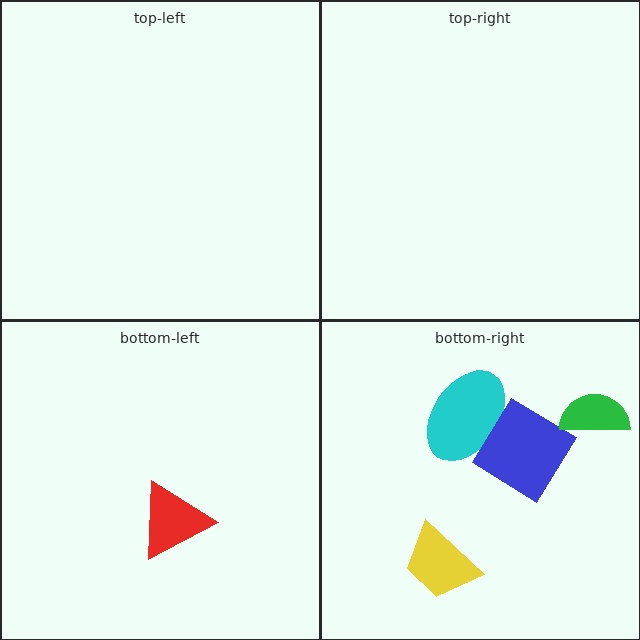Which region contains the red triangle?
The bottom-left region.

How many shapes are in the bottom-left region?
1.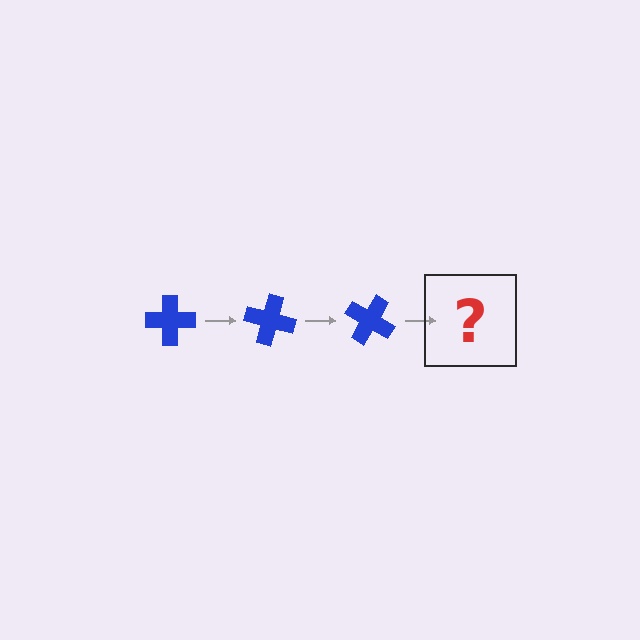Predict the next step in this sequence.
The next step is a blue cross rotated 45 degrees.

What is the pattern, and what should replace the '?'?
The pattern is that the cross rotates 15 degrees each step. The '?' should be a blue cross rotated 45 degrees.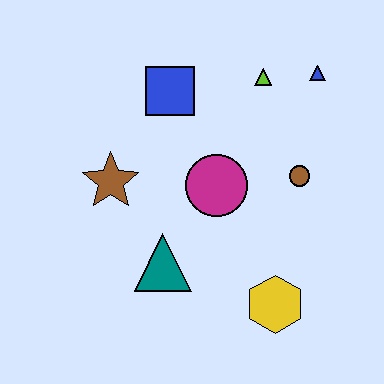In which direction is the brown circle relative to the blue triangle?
The brown circle is below the blue triangle.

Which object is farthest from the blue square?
The yellow hexagon is farthest from the blue square.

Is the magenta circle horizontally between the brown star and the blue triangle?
Yes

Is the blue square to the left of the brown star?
No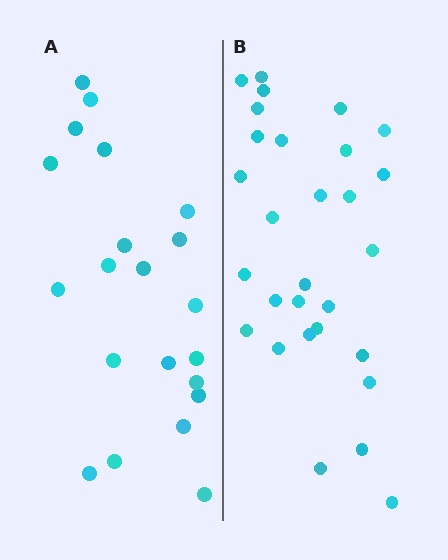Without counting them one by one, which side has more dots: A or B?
Region B (the right region) has more dots.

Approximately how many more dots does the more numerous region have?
Region B has roughly 8 or so more dots than region A.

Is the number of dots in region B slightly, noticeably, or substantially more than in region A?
Region B has noticeably more, but not dramatically so. The ratio is roughly 1.4 to 1.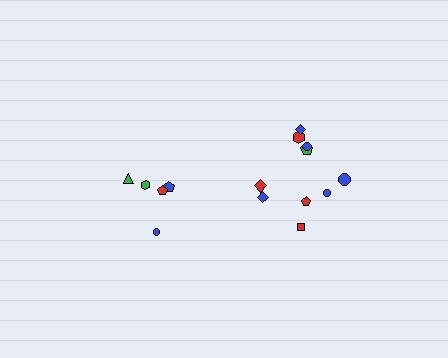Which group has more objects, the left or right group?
The right group.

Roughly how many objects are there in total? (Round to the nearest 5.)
Roughly 15 objects in total.